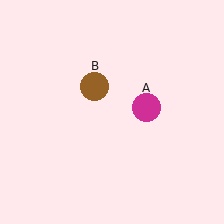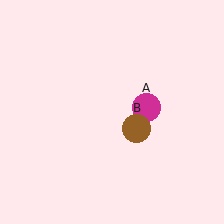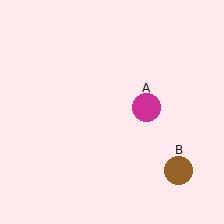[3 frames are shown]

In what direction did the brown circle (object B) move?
The brown circle (object B) moved down and to the right.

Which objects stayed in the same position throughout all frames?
Magenta circle (object A) remained stationary.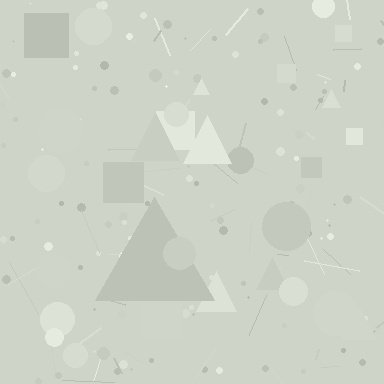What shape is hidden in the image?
A triangle is hidden in the image.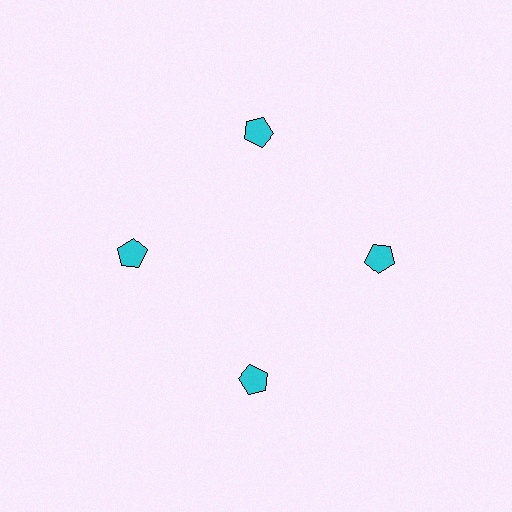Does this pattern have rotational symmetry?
Yes, this pattern has 4-fold rotational symmetry. It looks the same after rotating 90 degrees around the center.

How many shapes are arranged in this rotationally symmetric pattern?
There are 4 shapes, arranged in 4 groups of 1.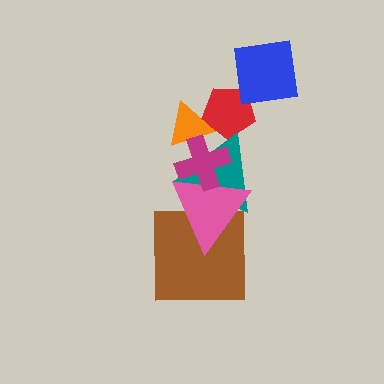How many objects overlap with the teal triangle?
4 objects overlap with the teal triangle.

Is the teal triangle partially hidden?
Yes, it is partially covered by another shape.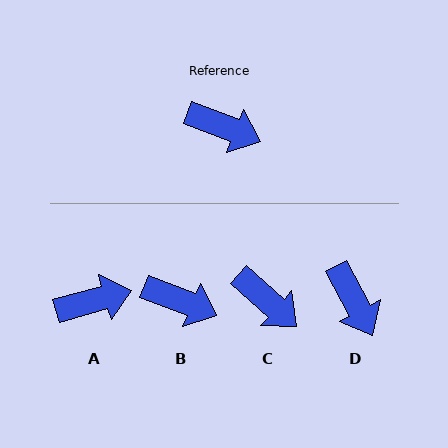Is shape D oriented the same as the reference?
No, it is off by about 40 degrees.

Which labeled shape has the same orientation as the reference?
B.